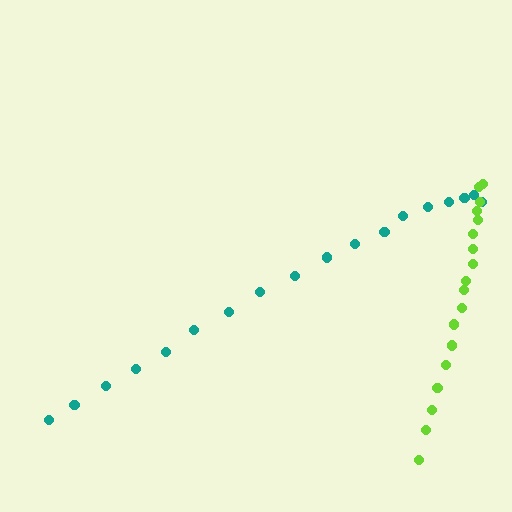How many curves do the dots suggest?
There are 2 distinct paths.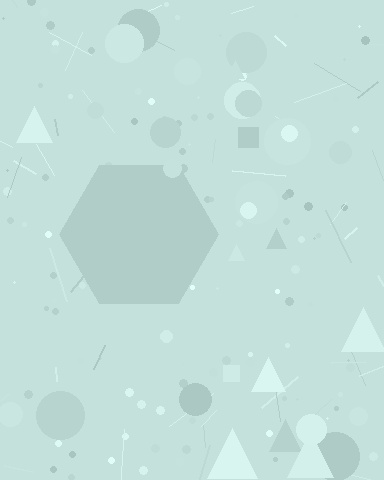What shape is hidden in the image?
A hexagon is hidden in the image.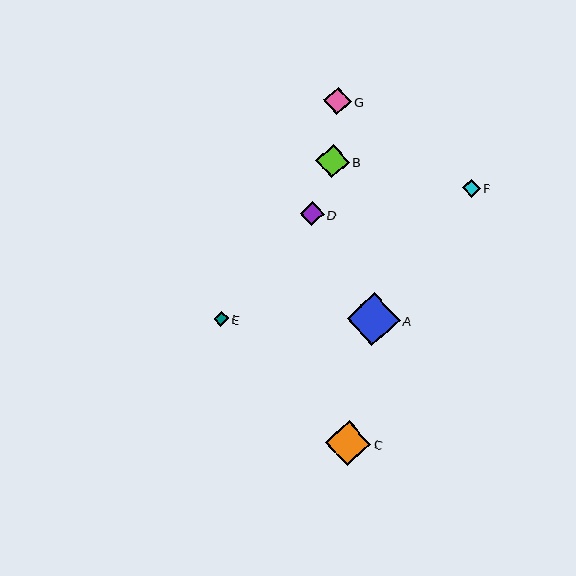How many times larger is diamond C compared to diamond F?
Diamond C is approximately 2.5 times the size of diamond F.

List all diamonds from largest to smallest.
From largest to smallest: A, C, B, G, D, F, E.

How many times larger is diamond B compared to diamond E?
Diamond B is approximately 2.2 times the size of diamond E.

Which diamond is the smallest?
Diamond E is the smallest with a size of approximately 15 pixels.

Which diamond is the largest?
Diamond A is the largest with a size of approximately 53 pixels.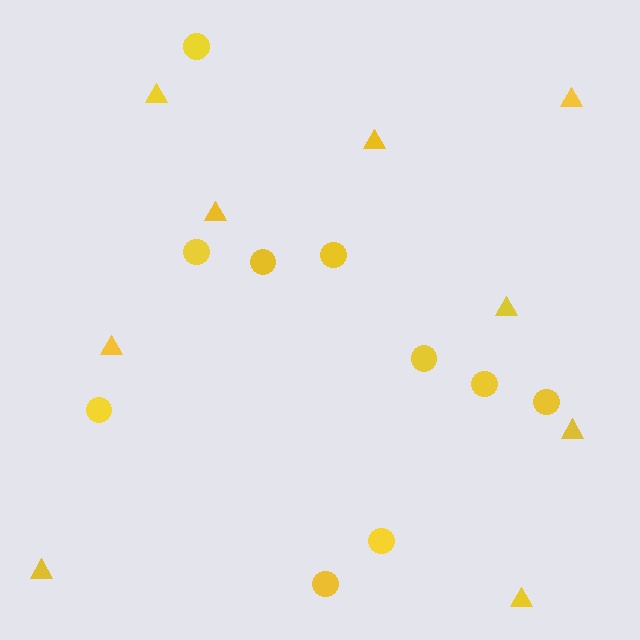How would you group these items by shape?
There are 2 groups: one group of triangles (9) and one group of circles (10).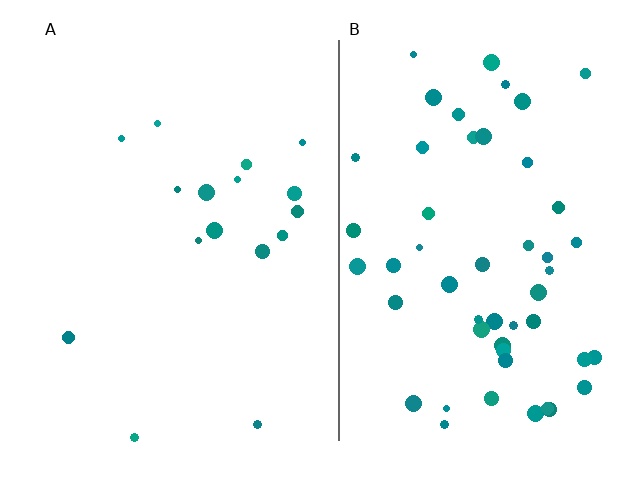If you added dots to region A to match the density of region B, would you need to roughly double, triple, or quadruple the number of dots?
Approximately triple.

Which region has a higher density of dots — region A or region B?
B (the right).